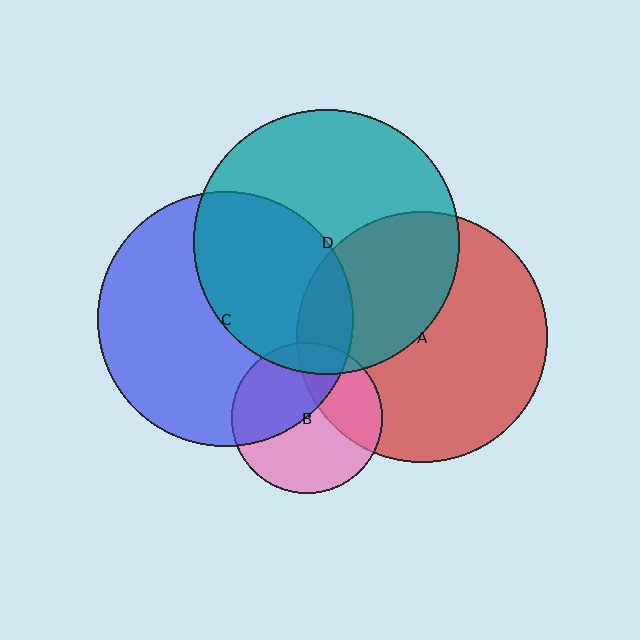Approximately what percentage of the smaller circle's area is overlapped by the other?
Approximately 10%.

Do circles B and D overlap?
Yes.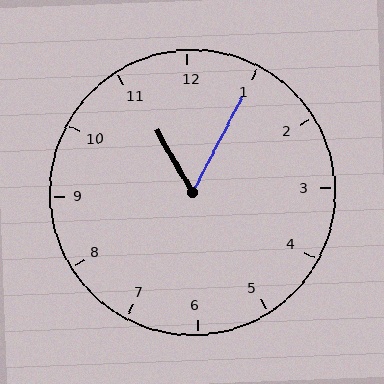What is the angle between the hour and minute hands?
Approximately 58 degrees.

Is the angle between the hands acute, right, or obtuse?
It is acute.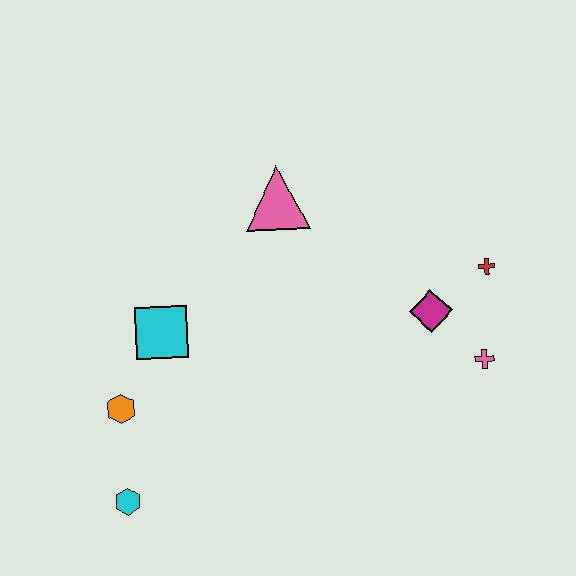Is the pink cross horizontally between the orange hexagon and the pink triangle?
No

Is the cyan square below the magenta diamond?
Yes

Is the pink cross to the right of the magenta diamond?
Yes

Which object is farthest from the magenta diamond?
The cyan hexagon is farthest from the magenta diamond.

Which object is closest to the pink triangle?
The cyan square is closest to the pink triangle.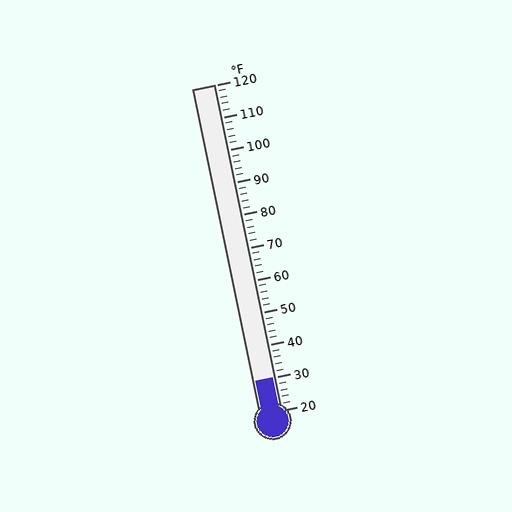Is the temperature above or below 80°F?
The temperature is below 80°F.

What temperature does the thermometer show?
The thermometer shows approximately 30°F.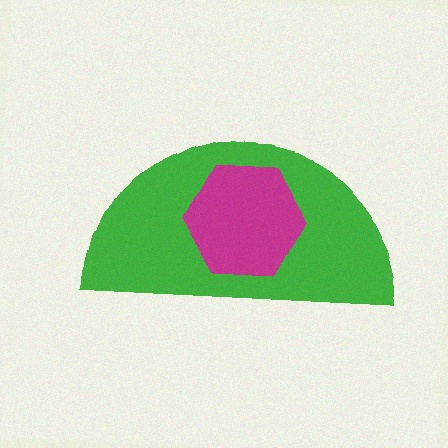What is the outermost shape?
The green semicircle.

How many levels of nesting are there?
2.